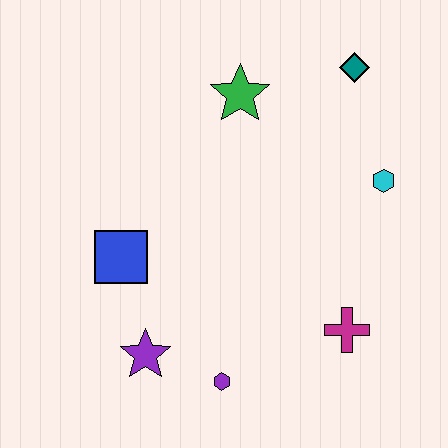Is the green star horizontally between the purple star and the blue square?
No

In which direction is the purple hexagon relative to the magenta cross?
The purple hexagon is to the left of the magenta cross.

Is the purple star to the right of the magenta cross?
No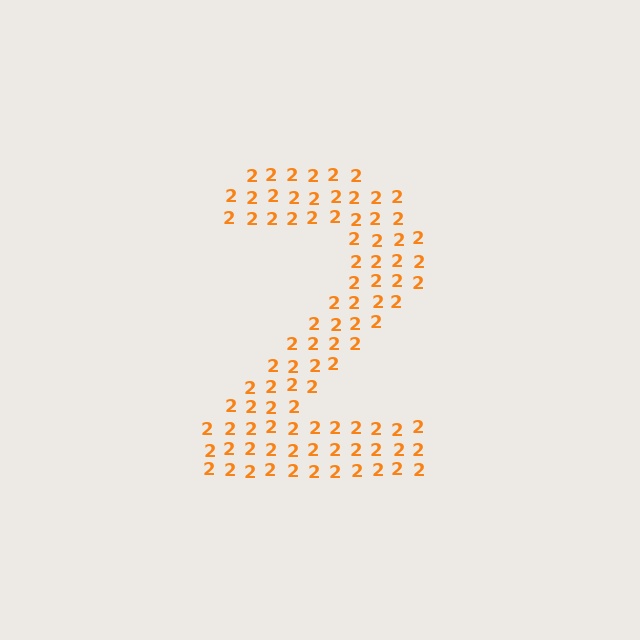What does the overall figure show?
The overall figure shows the digit 2.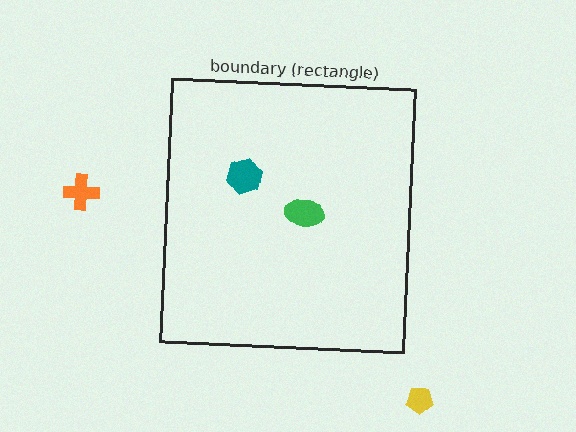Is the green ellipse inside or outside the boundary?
Inside.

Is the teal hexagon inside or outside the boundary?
Inside.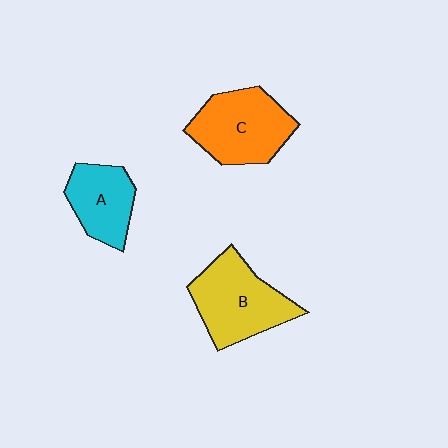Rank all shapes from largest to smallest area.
From largest to smallest: B (yellow), C (orange), A (cyan).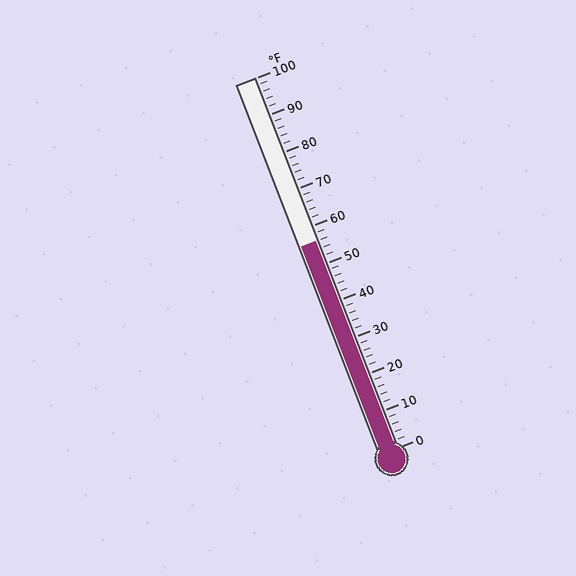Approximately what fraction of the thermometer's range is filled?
The thermometer is filled to approximately 55% of its range.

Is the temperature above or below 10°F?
The temperature is above 10°F.